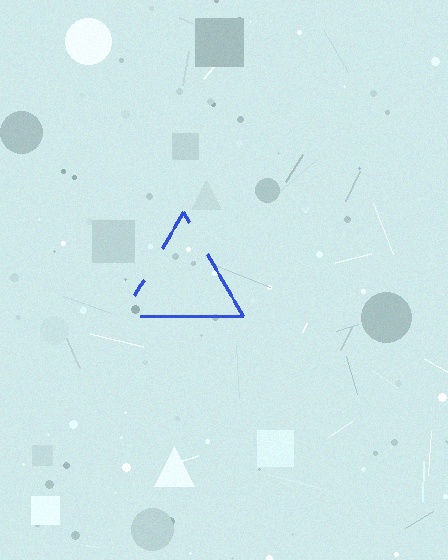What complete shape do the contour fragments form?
The contour fragments form a triangle.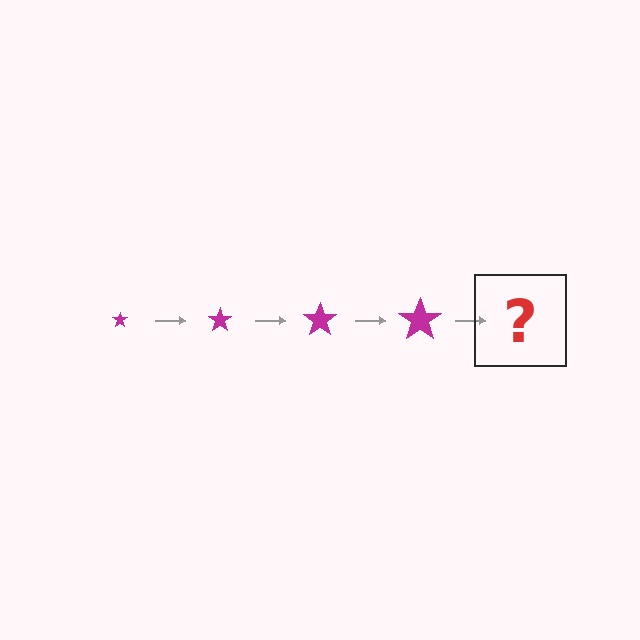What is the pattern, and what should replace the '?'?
The pattern is that the star gets progressively larger each step. The '?' should be a magenta star, larger than the previous one.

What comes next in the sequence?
The next element should be a magenta star, larger than the previous one.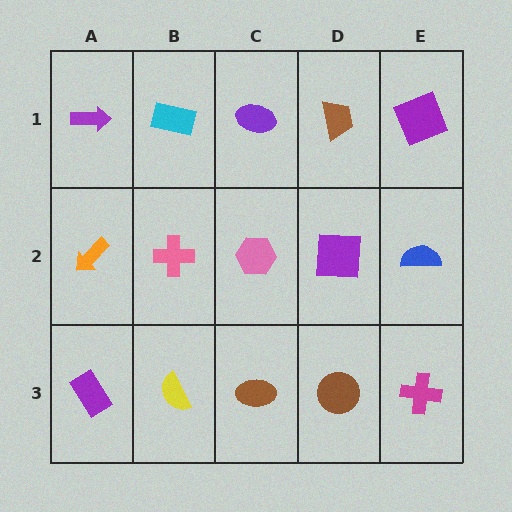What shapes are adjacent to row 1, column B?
A pink cross (row 2, column B), a purple arrow (row 1, column A), a purple ellipse (row 1, column C).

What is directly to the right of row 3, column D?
A magenta cross.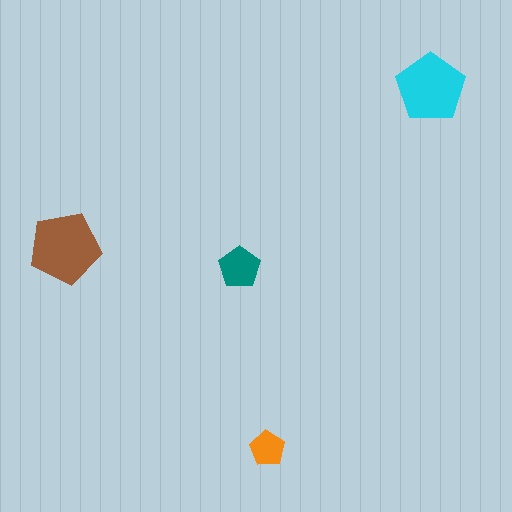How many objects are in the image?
There are 4 objects in the image.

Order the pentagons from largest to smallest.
the brown one, the cyan one, the teal one, the orange one.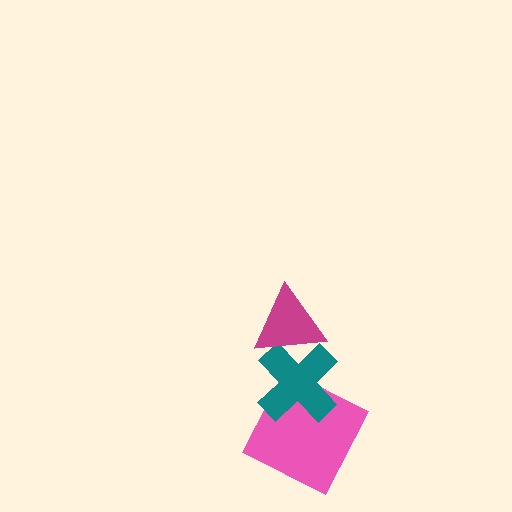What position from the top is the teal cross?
The teal cross is 2nd from the top.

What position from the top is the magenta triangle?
The magenta triangle is 1st from the top.